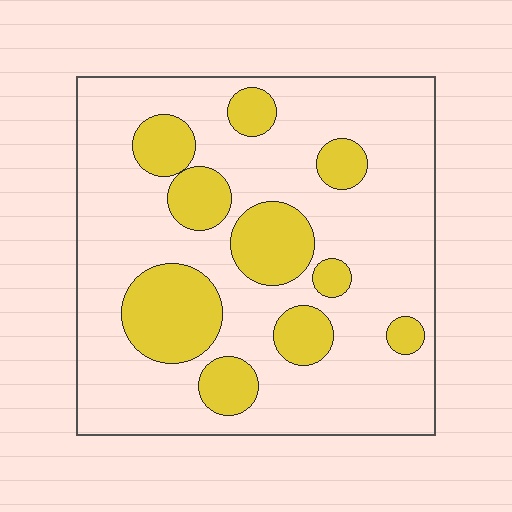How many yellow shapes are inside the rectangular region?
10.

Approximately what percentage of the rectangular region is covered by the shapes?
Approximately 25%.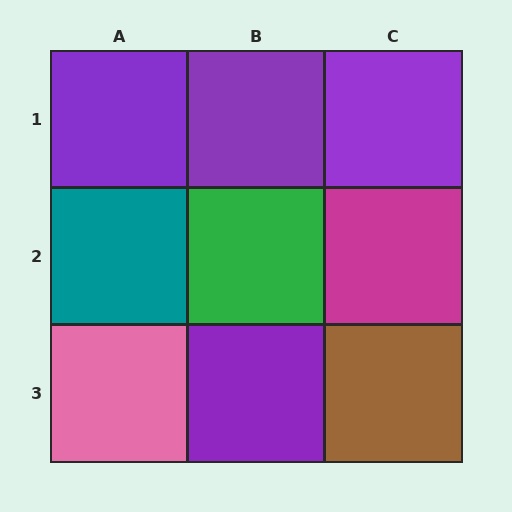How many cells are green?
1 cell is green.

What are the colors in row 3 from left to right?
Pink, purple, brown.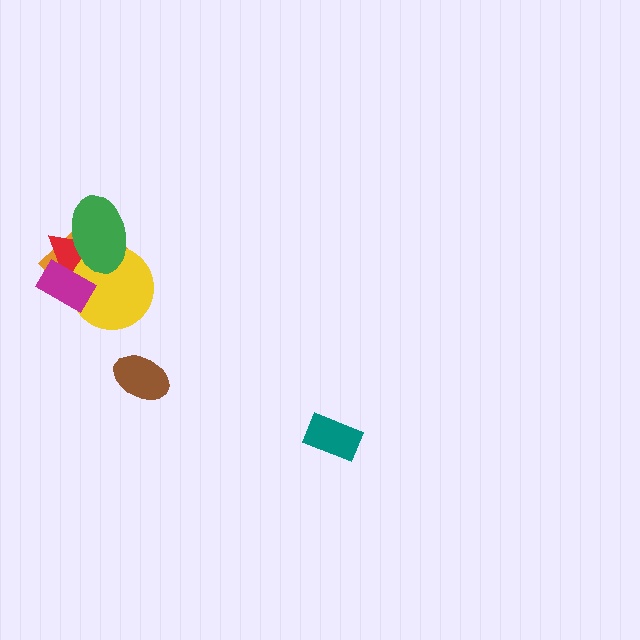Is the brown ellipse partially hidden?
No, no other shape covers it.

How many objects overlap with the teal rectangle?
0 objects overlap with the teal rectangle.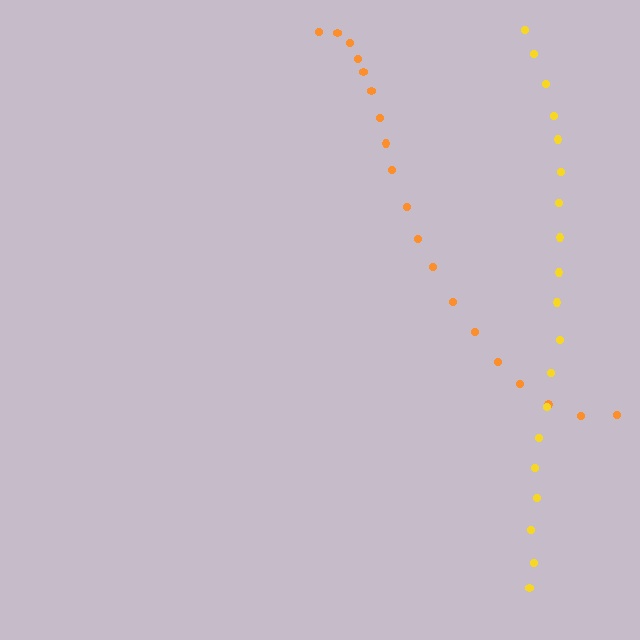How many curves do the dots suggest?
There are 2 distinct paths.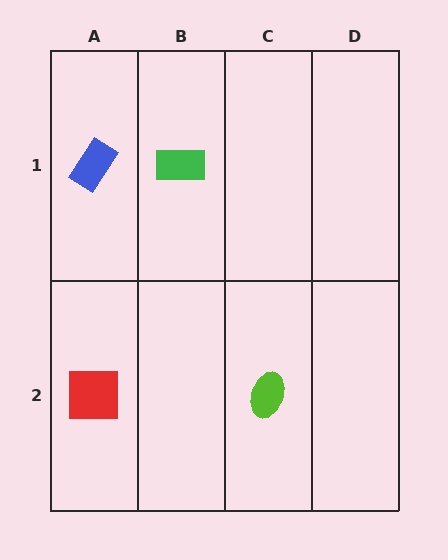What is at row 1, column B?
A green rectangle.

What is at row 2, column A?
A red square.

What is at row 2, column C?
A lime ellipse.